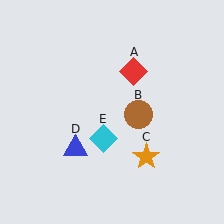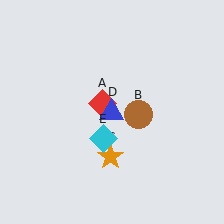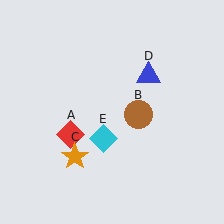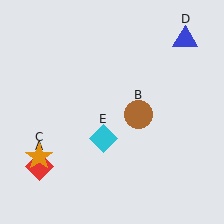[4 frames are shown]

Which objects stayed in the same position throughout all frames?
Brown circle (object B) and cyan diamond (object E) remained stationary.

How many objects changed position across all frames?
3 objects changed position: red diamond (object A), orange star (object C), blue triangle (object D).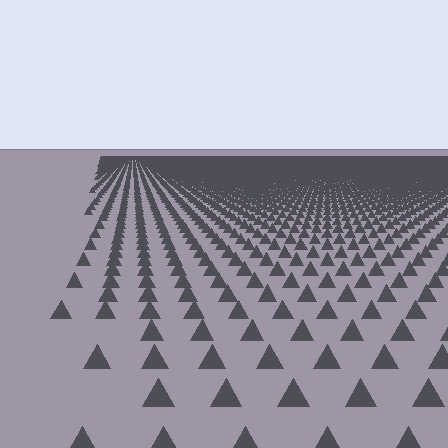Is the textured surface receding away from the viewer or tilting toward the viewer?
The surface is receding away from the viewer. Texture elements get smaller and denser toward the top.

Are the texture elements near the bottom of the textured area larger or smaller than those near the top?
Larger. Near the bottom, elements are closer to the viewer and appear at a bigger on-screen size.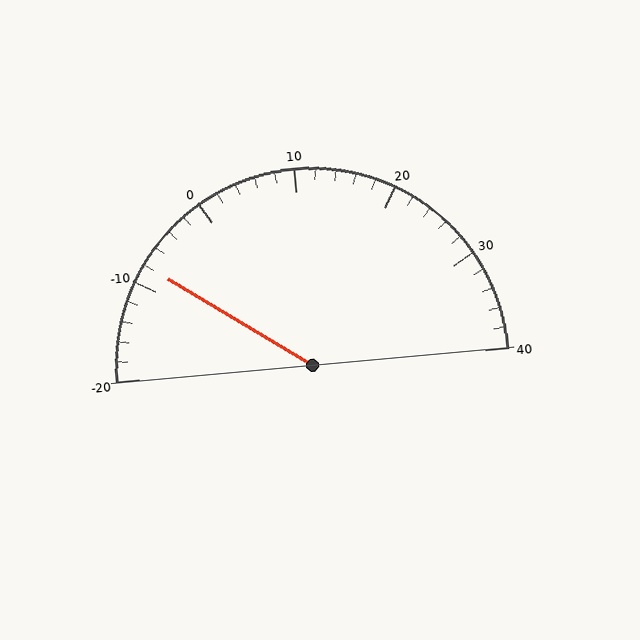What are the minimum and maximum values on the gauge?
The gauge ranges from -20 to 40.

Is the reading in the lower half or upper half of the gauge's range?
The reading is in the lower half of the range (-20 to 40).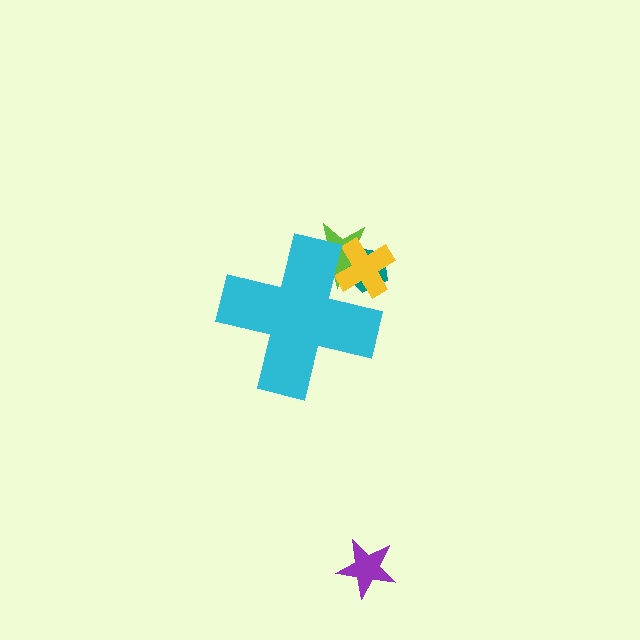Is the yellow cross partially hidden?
Yes, the yellow cross is partially hidden behind the cyan cross.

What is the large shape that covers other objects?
A cyan cross.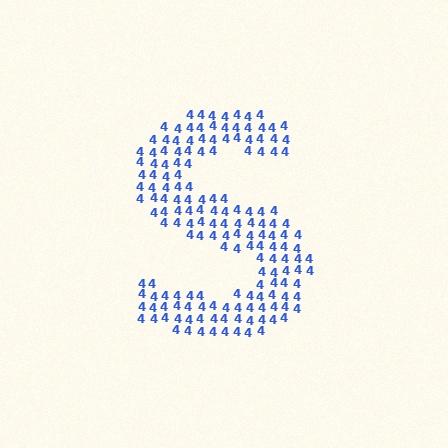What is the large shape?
The large shape is the letter S.